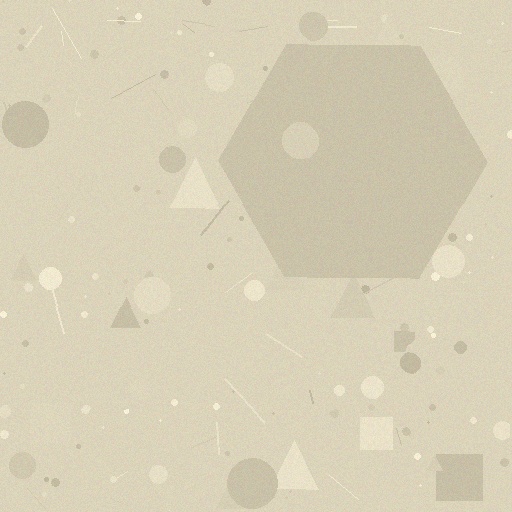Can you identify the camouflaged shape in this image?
The camouflaged shape is a hexagon.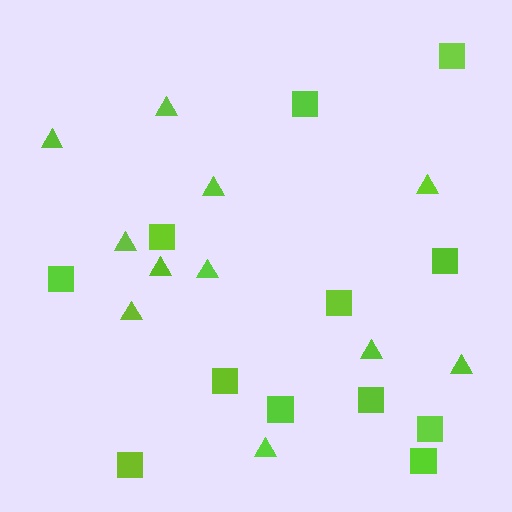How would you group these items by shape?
There are 2 groups: one group of squares (12) and one group of triangles (11).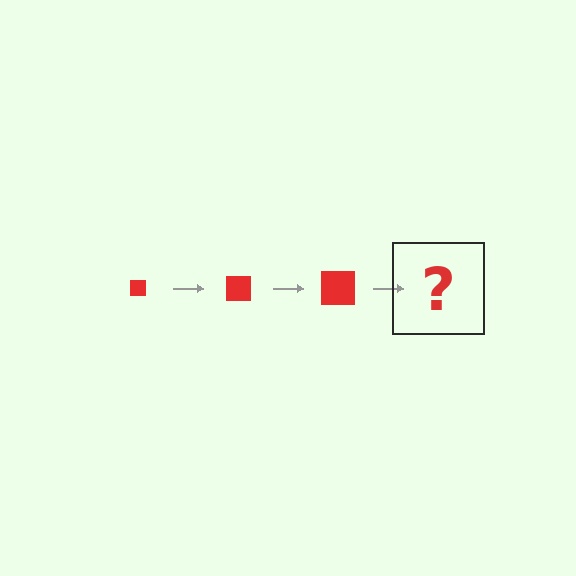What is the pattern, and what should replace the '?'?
The pattern is that the square gets progressively larger each step. The '?' should be a red square, larger than the previous one.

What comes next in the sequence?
The next element should be a red square, larger than the previous one.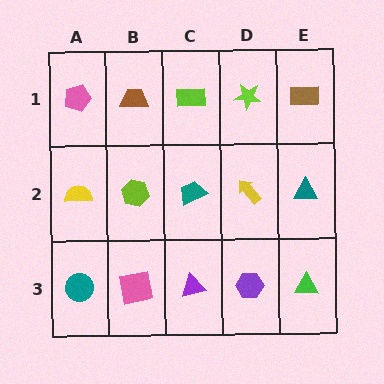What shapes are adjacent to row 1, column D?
A yellow arrow (row 2, column D), a lime rectangle (row 1, column C), a brown rectangle (row 1, column E).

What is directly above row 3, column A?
A yellow semicircle.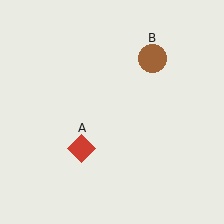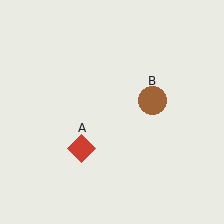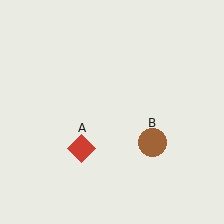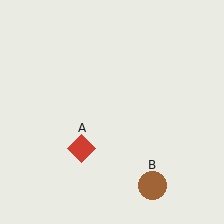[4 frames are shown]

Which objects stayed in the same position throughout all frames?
Red diamond (object A) remained stationary.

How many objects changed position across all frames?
1 object changed position: brown circle (object B).